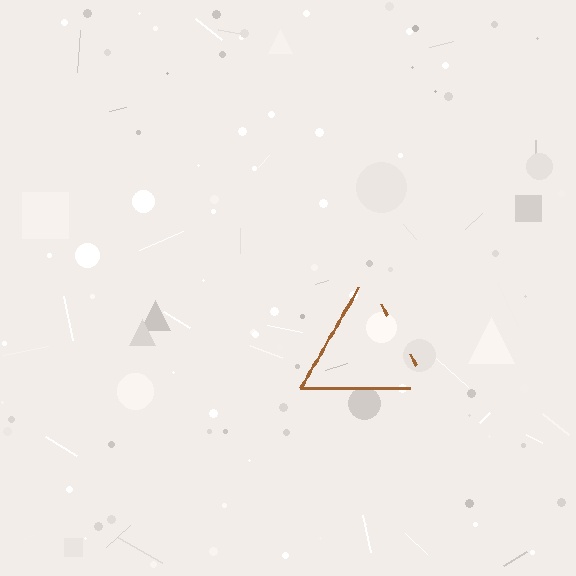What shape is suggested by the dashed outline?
The dashed outline suggests a triangle.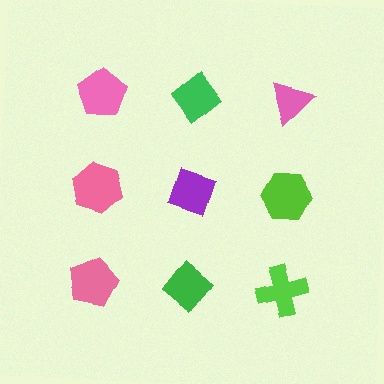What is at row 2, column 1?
A pink hexagon.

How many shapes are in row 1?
3 shapes.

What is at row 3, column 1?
A pink pentagon.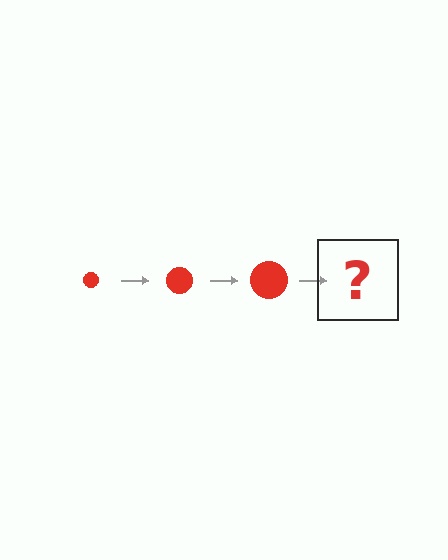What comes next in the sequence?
The next element should be a red circle, larger than the previous one.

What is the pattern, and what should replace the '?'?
The pattern is that the circle gets progressively larger each step. The '?' should be a red circle, larger than the previous one.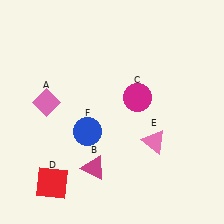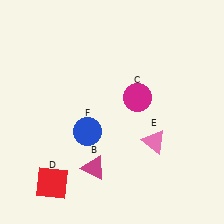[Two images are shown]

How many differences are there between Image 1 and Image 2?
There is 1 difference between the two images.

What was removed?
The pink diamond (A) was removed in Image 2.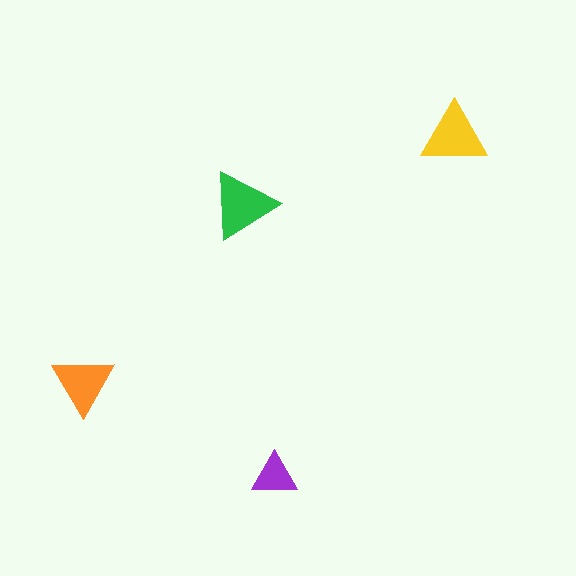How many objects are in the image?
There are 4 objects in the image.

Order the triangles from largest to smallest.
the green one, the yellow one, the orange one, the purple one.